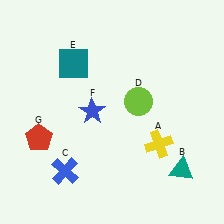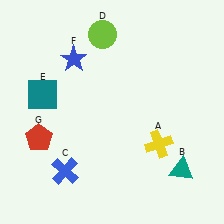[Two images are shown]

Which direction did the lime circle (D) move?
The lime circle (D) moved up.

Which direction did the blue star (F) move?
The blue star (F) moved up.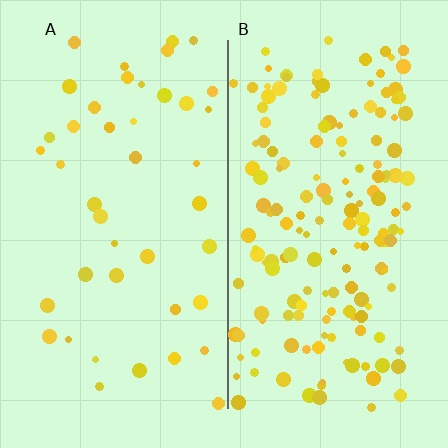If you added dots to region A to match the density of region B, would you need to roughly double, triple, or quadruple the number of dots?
Approximately quadruple.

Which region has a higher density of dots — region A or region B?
B (the right).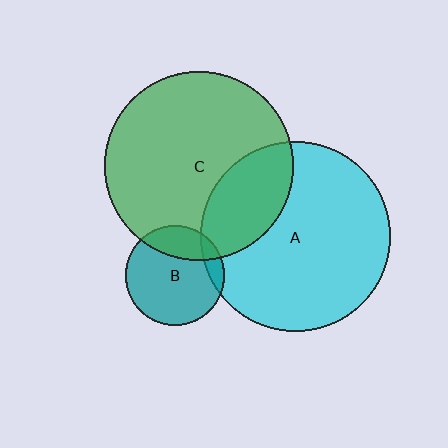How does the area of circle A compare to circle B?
Approximately 3.7 times.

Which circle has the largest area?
Circle A (cyan).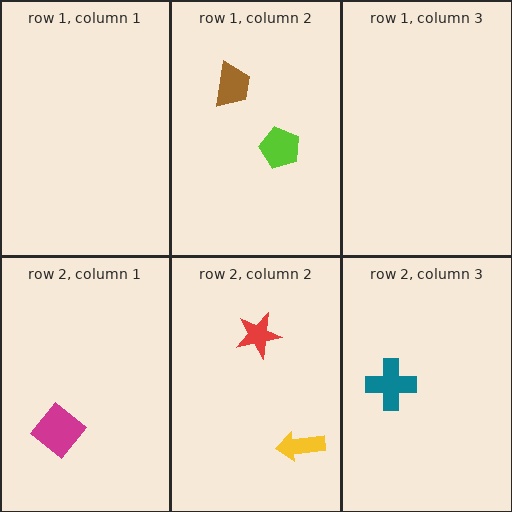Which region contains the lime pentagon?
The row 1, column 2 region.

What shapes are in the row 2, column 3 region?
The teal cross.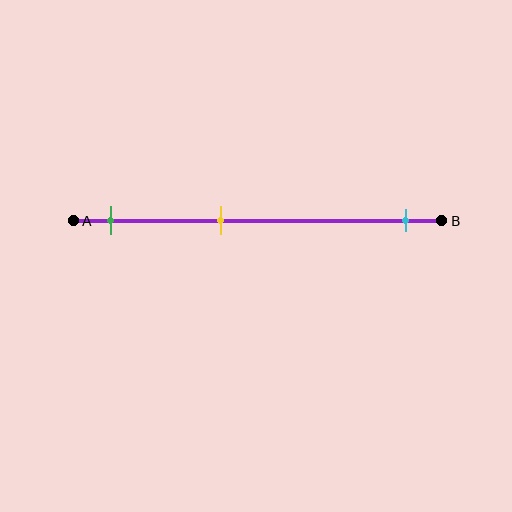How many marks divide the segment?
There are 3 marks dividing the segment.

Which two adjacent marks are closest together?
The green and yellow marks are the closest adjacent pair.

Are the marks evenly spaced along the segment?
No, the marks are not evenly spaced.